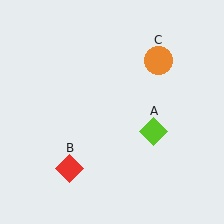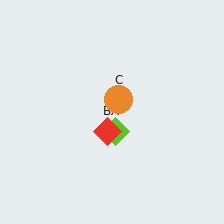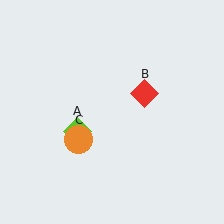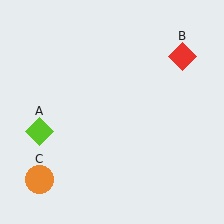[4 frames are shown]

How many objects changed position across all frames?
3 objects changed position: lime diamond (object A), red diamond (object B), orange circle (object C).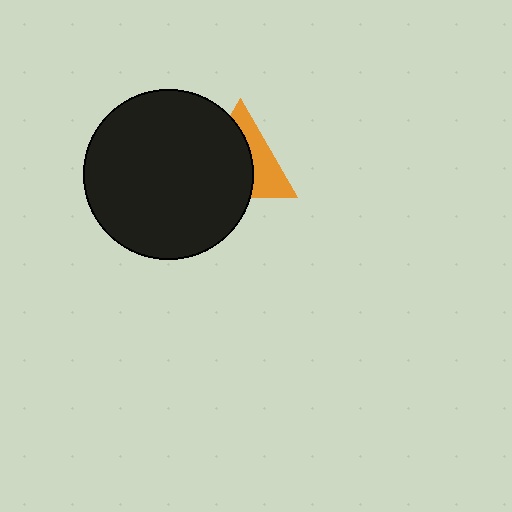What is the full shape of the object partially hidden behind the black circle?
The partially hidden object is an orange triangle.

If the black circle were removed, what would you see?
You would see the complete orange triangle.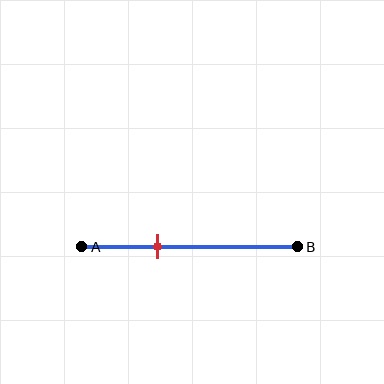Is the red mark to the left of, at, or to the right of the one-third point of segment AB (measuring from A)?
The red mark is approximately at the one-third point of segment AB.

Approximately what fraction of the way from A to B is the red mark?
The red mark is approximately 35% of the way from A to B.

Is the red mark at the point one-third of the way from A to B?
Yes, the mark is approximately at the one-third point.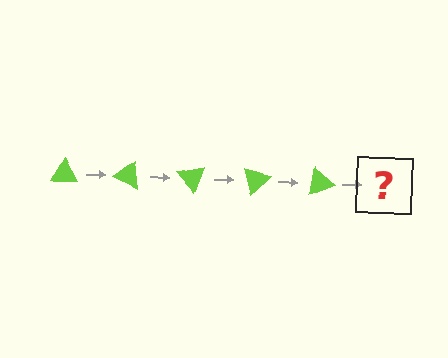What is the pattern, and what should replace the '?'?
The pattern is that the triangle rotates 25 degrees each step. The '?' should be a lime triangle rotated 125 degrees.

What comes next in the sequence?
The next element should be a lime triangle rotated 125 degrees.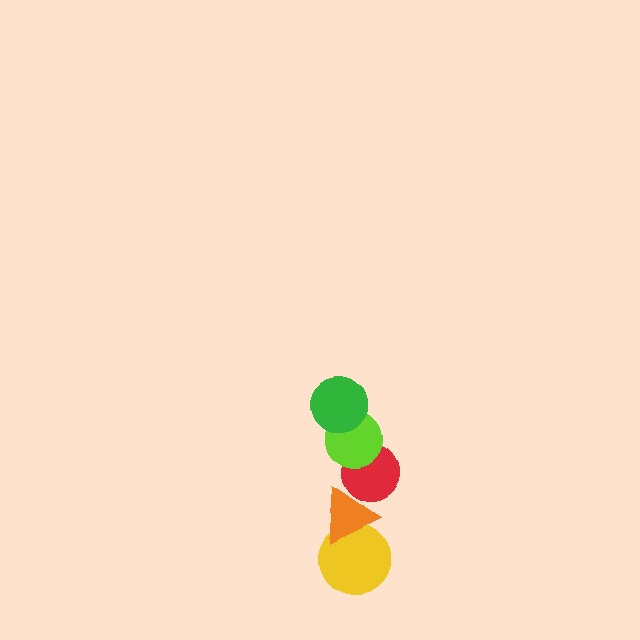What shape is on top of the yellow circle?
The orange triangle is on top of the yellow circle.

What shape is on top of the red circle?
The lime circle is on top of the red circle.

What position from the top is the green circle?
The green circle is 1st from the top.